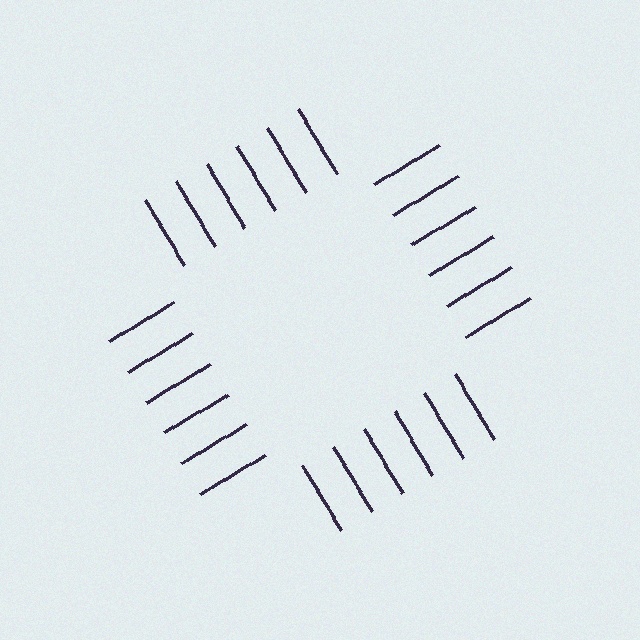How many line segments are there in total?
24 — 6 along each of the 4 edges.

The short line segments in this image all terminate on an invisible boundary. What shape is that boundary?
An illusory square — the line segments terminate on its edges but no continuous stroke is drawn.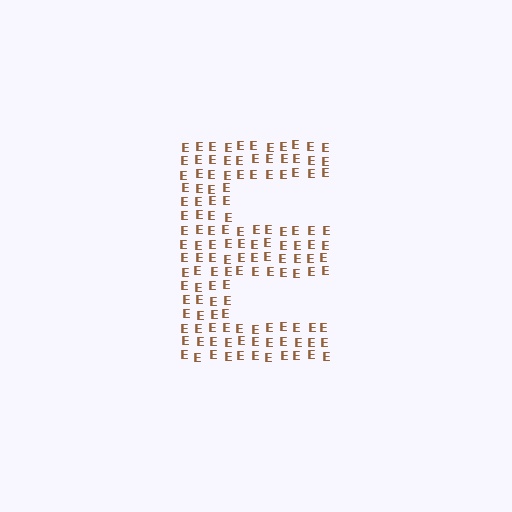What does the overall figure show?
The overall figure shows the letter E.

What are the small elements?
The small elements are letter E's.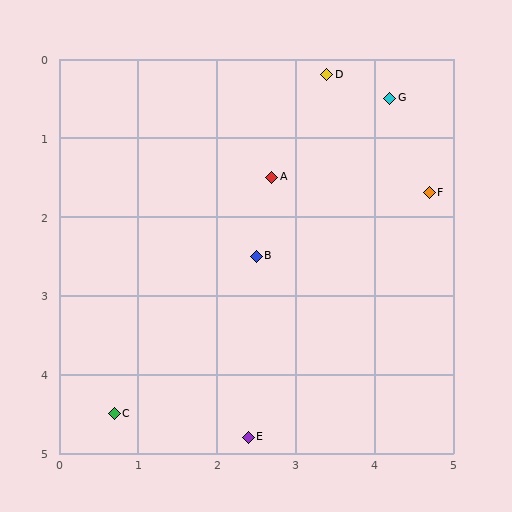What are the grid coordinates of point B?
Point B is at approximately (2.5, 2.5).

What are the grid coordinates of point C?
Point C is at approximately (0.7, 4.5).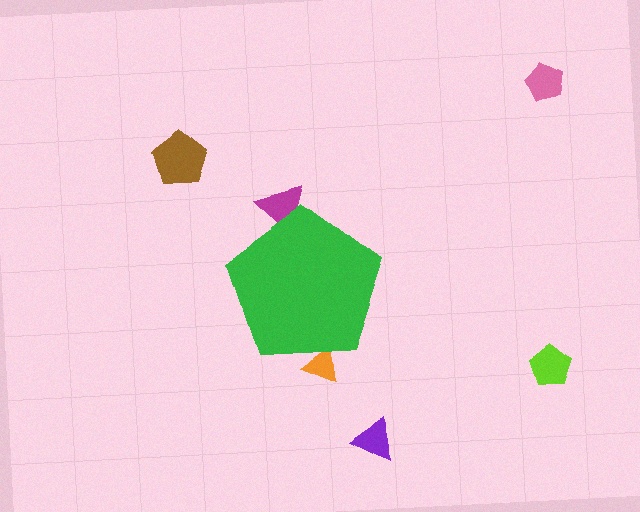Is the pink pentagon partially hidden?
No, the pink pentagon is fully visible.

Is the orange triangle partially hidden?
Yes, the orange triangle is partially hidden behind the green pentagon.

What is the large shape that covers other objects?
A green pentagon.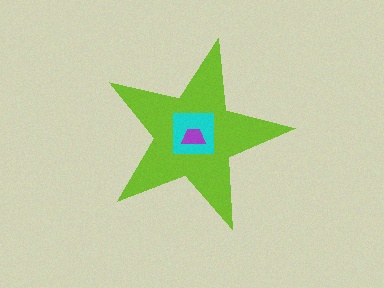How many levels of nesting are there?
3.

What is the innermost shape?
The purple trapezoid.